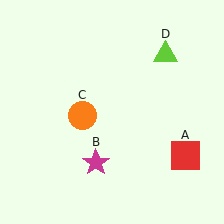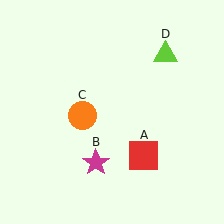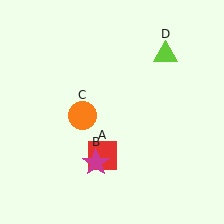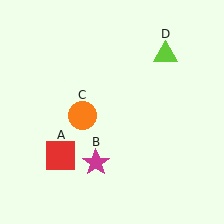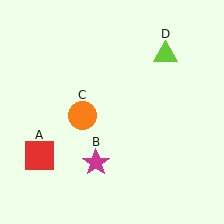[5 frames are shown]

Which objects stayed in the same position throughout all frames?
Magenta star (object B) and orange circle (object C) and lime triangle (object D) remained stationary.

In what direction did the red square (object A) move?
The red square (object A) moved left.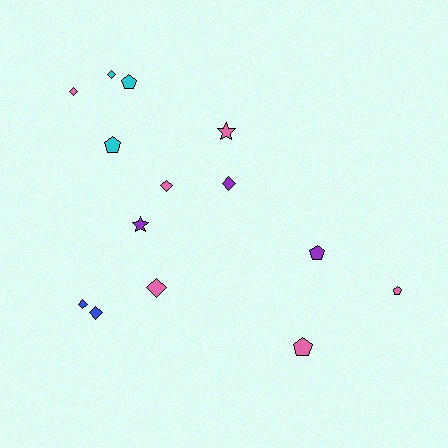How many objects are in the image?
There are 14 objects.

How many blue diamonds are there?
There are 2 blue diamonds.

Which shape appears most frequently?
Diamond, with 7 objects.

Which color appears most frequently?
Pink, with 6 objects.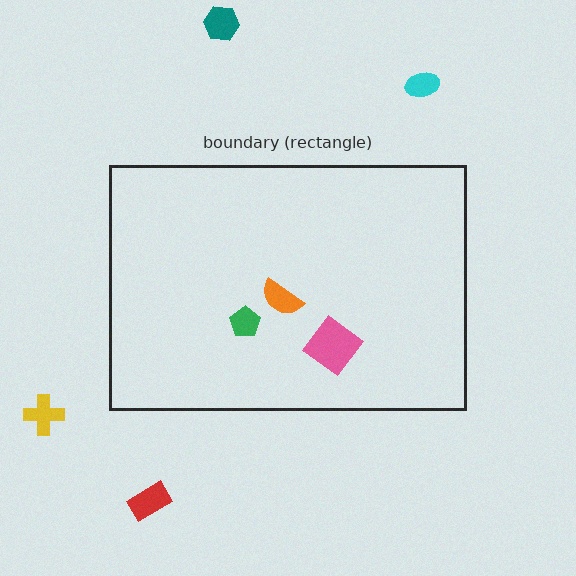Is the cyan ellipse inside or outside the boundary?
Outside.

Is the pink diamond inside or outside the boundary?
Inside.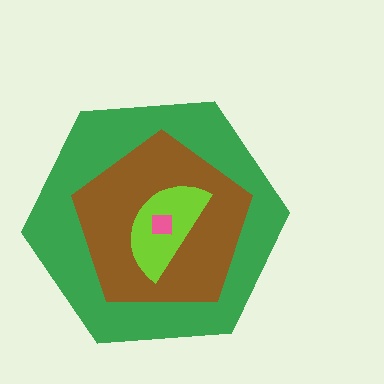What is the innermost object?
The pink square.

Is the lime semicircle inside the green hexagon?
Yes.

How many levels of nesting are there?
4.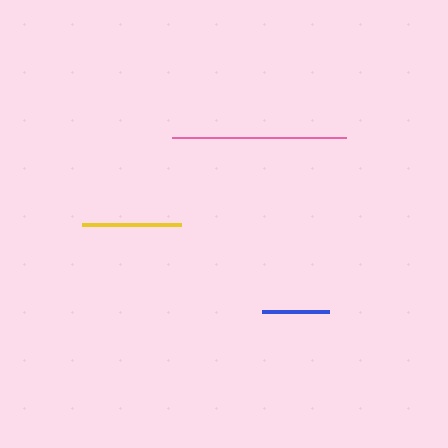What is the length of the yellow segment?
The yellow segment is approximately 99 pixels long.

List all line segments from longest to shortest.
From longest to shortest: pink, yellow, blue.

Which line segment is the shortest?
The blue line is the shortest at approximately 67 pixels.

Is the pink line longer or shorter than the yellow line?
The pink line is longer than the yellow line.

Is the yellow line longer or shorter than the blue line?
The yellow line is longer than the blue line.